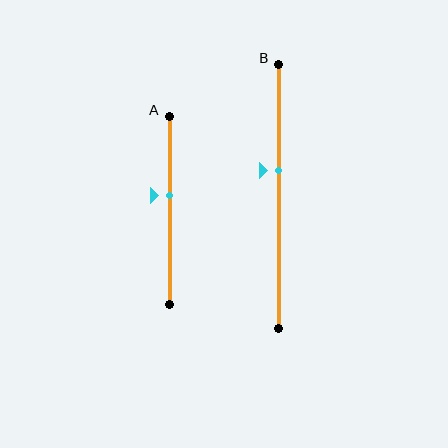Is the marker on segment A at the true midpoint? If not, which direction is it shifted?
No, the marker on segment A is shifted upward by about 8% of the segment length.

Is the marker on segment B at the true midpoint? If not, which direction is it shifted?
No, the marker on segment B is shifted upward by about 10% of the segment length.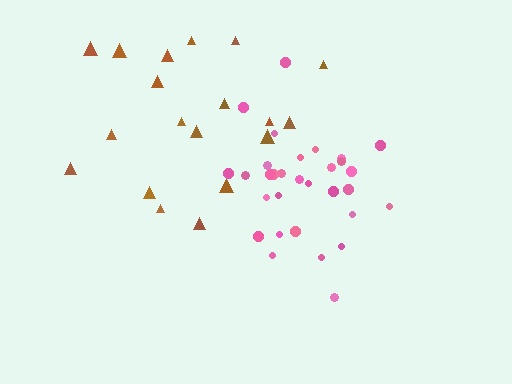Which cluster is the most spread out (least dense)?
Brown.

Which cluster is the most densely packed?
Pink.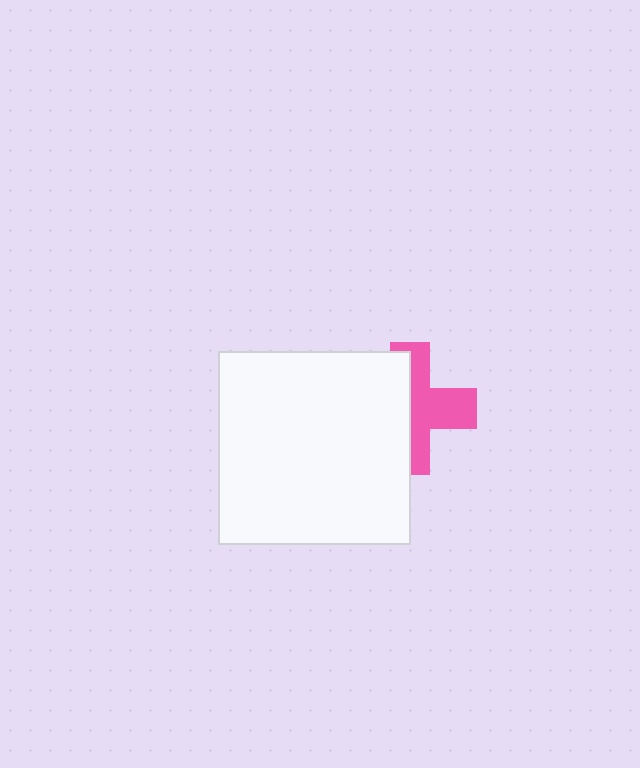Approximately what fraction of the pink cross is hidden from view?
Roughly 50% of the pink cross is hidden behind the white square.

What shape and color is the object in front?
The object in front is a white square.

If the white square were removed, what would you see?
You would see the complete pink cross.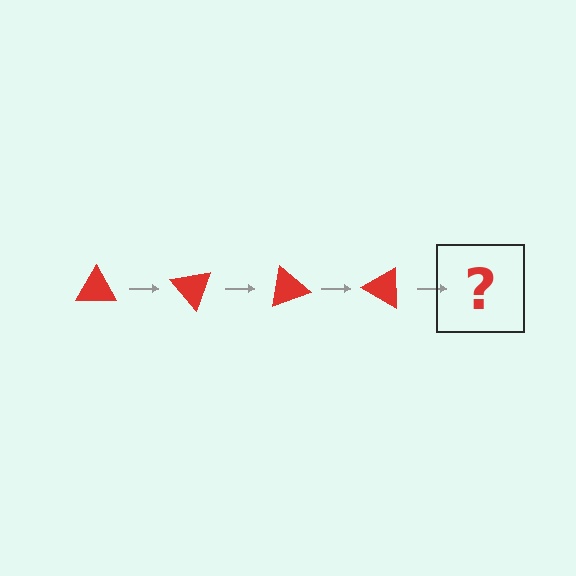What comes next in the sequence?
The next element should be a red triangle rotated 200 degrees.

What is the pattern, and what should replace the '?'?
The pattern is that the triangle rotates 50 degrees each step. The '?' should be a red triangle rotated 200 degrees.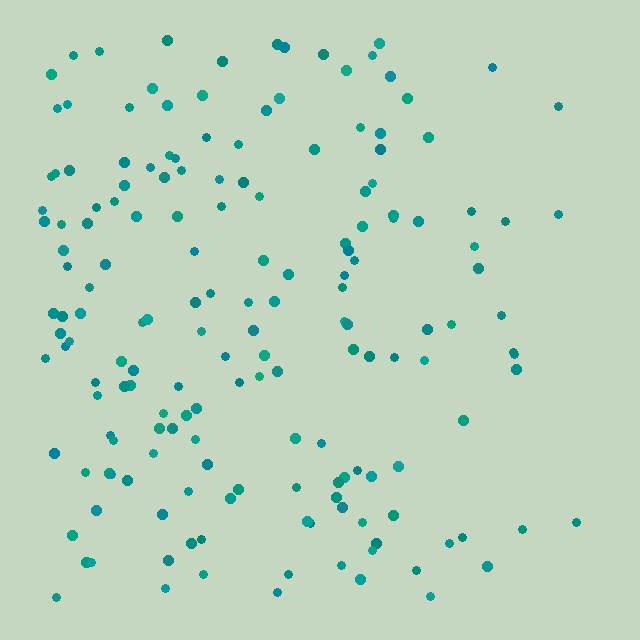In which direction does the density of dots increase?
From right to left, with the left side densest.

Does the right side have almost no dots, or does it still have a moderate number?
Still a moderate number, just noticeably fewer than the left.